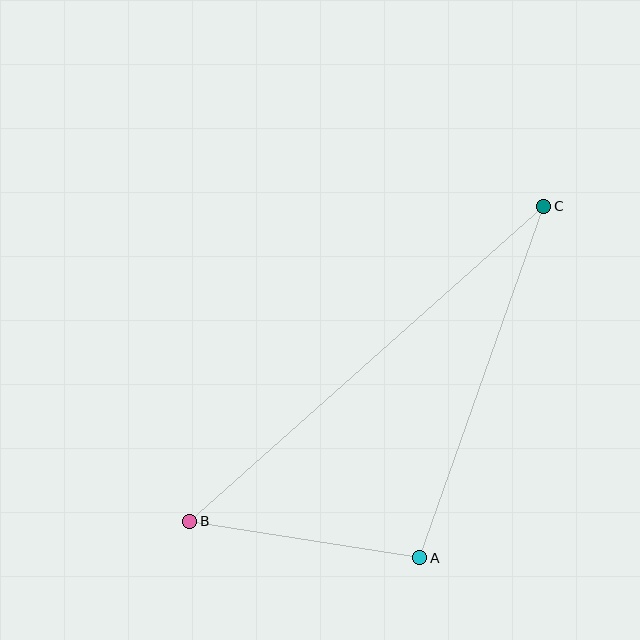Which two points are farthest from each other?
Points B and C are farthest from each other.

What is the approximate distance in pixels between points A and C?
The distance between A and C is approximately 373 pixels.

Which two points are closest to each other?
Points A and B are closest to each other.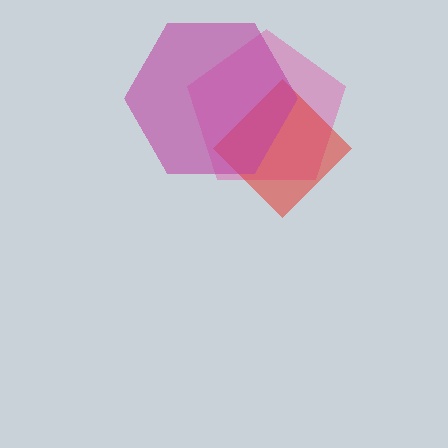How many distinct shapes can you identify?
There are 3 distinct shapes: a pink pentagon, a red diamond, a magenta hexagon.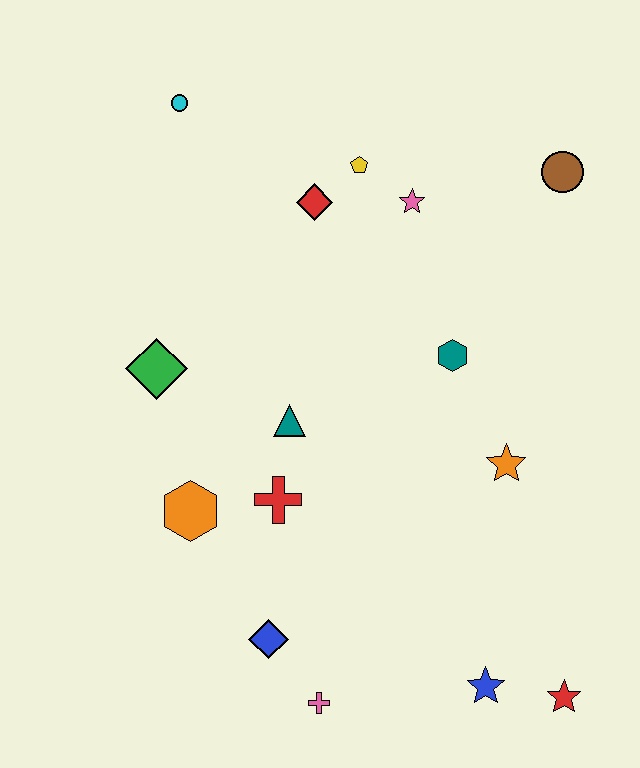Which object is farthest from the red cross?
The brown circle is farthest from the red cross.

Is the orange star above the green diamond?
No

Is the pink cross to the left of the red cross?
No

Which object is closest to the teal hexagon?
The orange star is closest to the teal hexagon.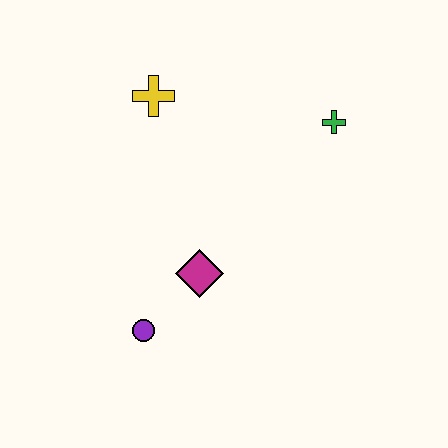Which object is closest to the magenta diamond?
The purple circle is closest to the magenta diamond.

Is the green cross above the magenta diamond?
Yes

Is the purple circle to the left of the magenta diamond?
Yes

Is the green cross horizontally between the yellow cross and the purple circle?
No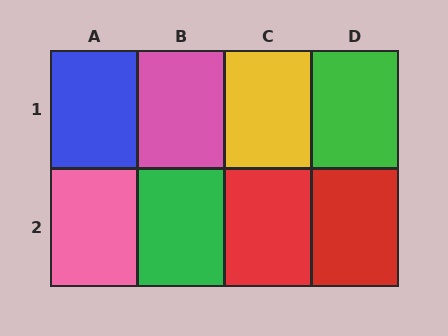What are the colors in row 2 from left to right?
Pink, green, red, red.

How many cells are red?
2 cells are red.